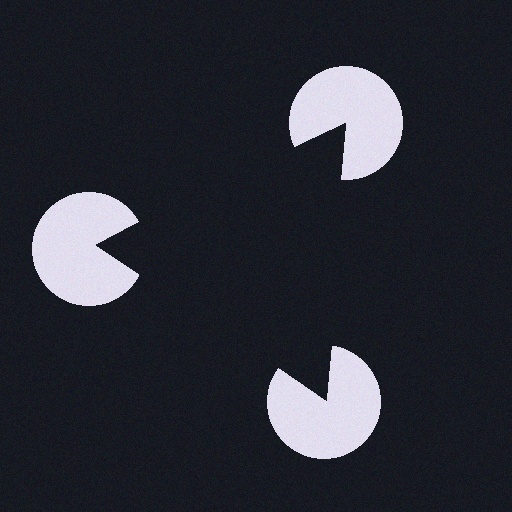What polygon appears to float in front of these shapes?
An illusory triangle — its edges are inferred from the aligned wedge cuts in the pac-man discs, not physically drawn.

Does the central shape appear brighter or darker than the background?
It typically appears slightly darker than the background, even though no actual brightness change is drawn.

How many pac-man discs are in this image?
There are 3 — one at each vertex of the illusory triangle.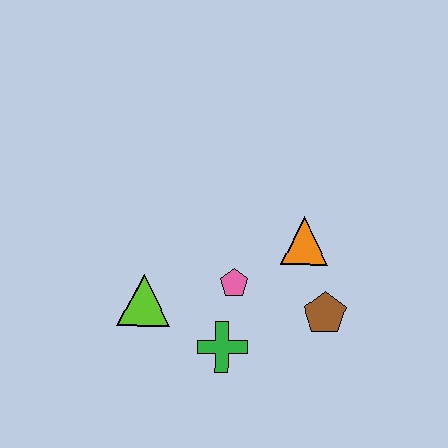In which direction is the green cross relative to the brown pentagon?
The green cross is to the left of the brown pentagon.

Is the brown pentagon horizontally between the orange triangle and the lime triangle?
No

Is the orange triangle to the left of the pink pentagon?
No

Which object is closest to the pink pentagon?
The green cross is closest to the pink pentagon.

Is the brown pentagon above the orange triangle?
No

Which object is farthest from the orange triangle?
The lime triangle is farthest from the orange triangle.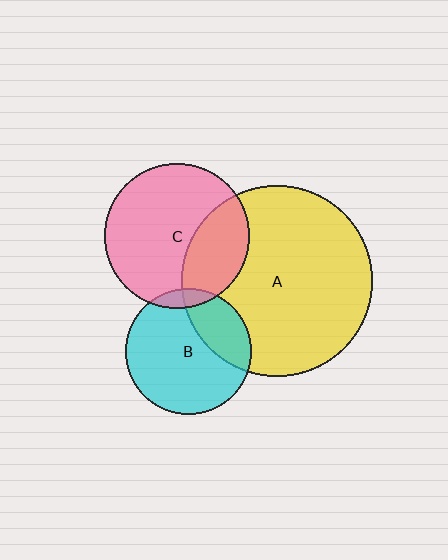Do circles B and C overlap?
Yes.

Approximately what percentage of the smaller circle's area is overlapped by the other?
Approximately 5%.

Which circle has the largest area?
Circle A (yellow).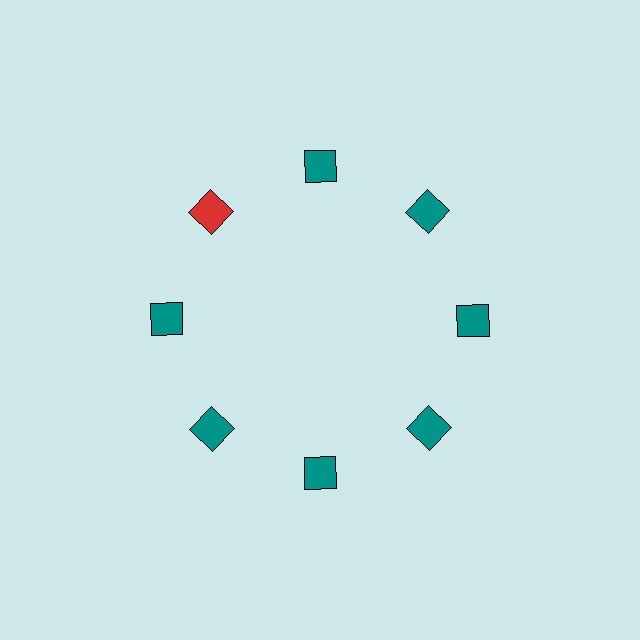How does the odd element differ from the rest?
It has a different color: red instead of teal.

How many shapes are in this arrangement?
There are 8 shapes arranged in a ring pattern.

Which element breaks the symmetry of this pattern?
The red square at roughly the 10 o'clock position breaks the symmetry. All other shapes are teal squares.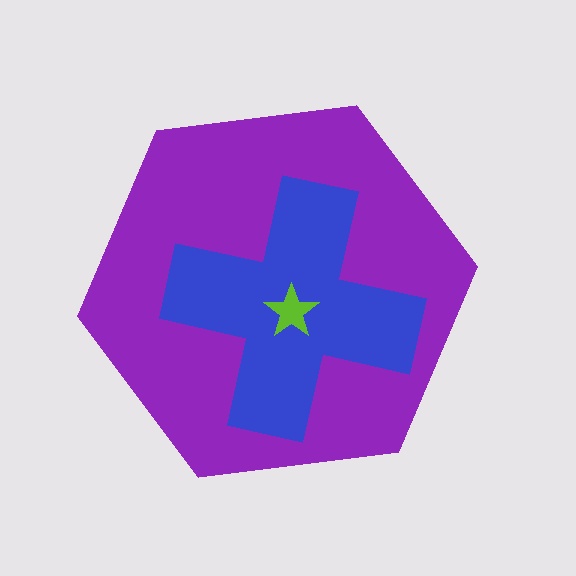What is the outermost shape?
The purple hexagon.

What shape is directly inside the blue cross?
The lime star.